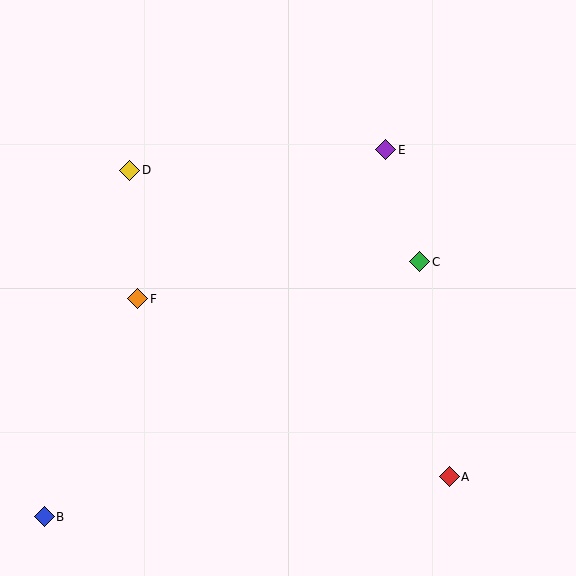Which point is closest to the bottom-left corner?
Point B is closest to the bottom-left corner.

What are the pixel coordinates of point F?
Point F is at (138, 299).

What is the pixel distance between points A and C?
The distance between A and C is 217 pixels.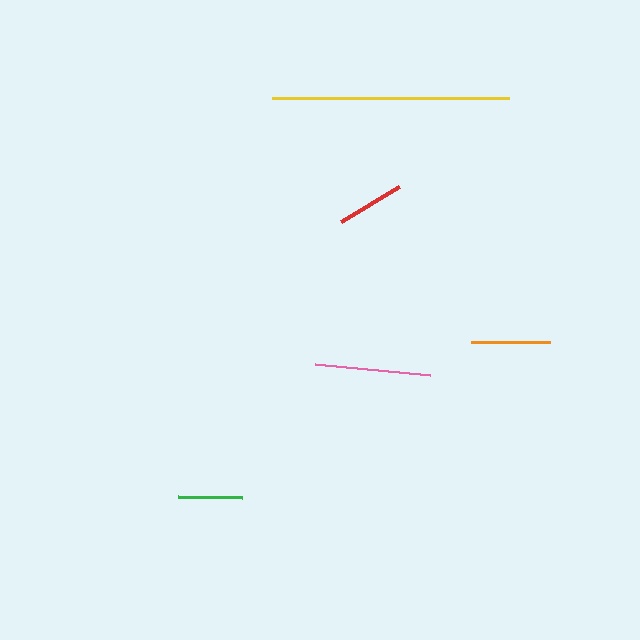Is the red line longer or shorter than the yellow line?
The yellow line is longer than the red line.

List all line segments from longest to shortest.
From longest to shortest: yellow, pink, orange, red, green.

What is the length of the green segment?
The green segment is approximately 64 pixels long.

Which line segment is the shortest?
The green line is the shortest at approximately 64 pixels.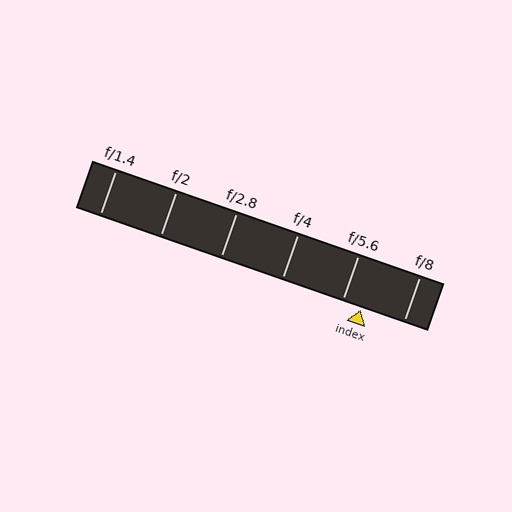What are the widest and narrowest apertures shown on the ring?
The widest aperture shown is f/1.4 and the narrowest is f/8.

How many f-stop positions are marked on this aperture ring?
There are 6 f-stop positions marked.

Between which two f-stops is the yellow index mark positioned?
The index mark is between f/5.6 and f/8.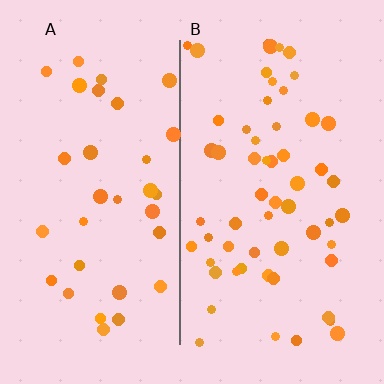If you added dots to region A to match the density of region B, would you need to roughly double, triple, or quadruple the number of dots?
Approximately double.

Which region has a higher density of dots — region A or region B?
B (the right).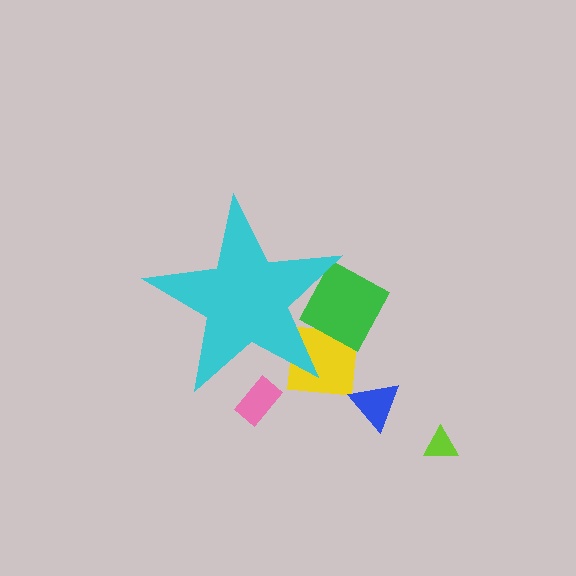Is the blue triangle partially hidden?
No, the blue triangle is fully visible.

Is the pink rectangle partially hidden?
Yes, the pink rectangle is partially hidden behind the cyan star.